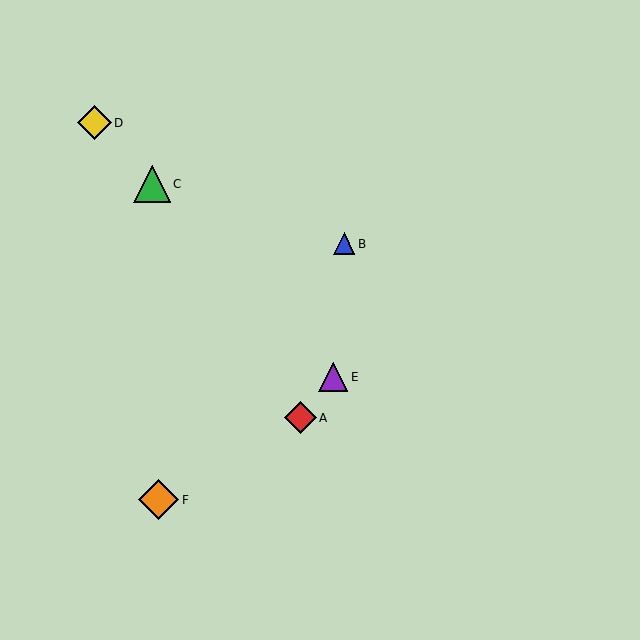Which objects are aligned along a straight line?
Objects C, D, E are aligned along a straight line.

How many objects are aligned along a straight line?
3 objects (C, D, E) are aligned along a straight line.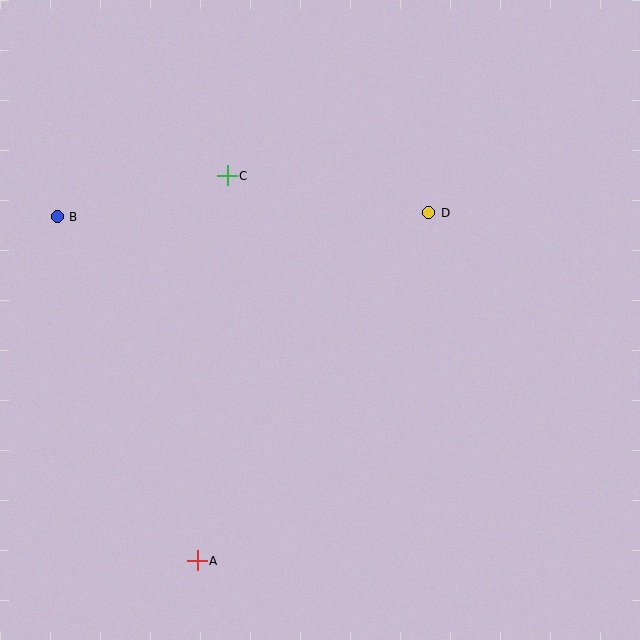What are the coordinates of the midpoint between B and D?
The midpoint between B and D is at (243, 215).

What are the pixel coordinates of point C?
Point C is at (227, 176).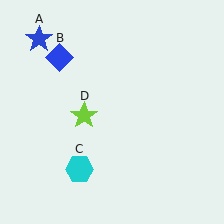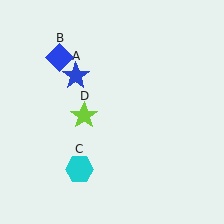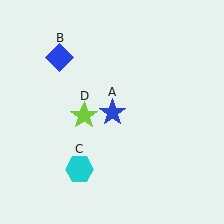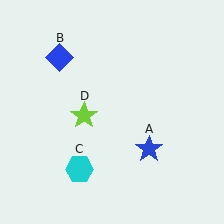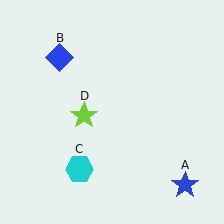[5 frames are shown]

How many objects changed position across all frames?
1 object changed position: blue star (object A).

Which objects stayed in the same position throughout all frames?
Blue diamond (object B) and cyan hexagon (object C) and lime star (object D) remained stationary.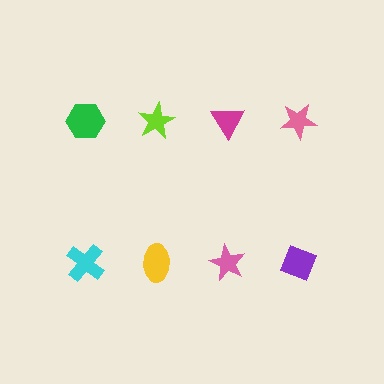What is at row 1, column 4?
A pink star.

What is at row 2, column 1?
A cyan cross.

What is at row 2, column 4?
A purple diamond.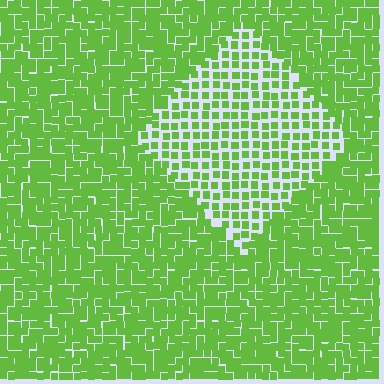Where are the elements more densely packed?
The elements are more densely packed outside the diamond boundary.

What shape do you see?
I see a diamond.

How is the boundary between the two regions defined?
The boundary is defined by a change in element density (approximately 1.9x ratio). All elements are the same color, size, and shape.